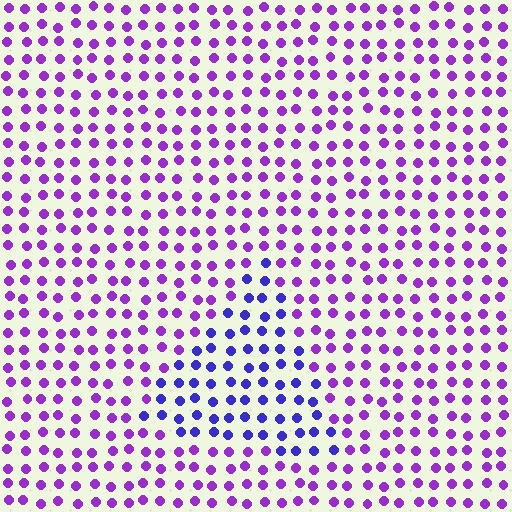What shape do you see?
I see a triangle.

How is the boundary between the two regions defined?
The boundary is defined purely by a slight shift in hue (about 37 degrees). Spacing, size, and orientation are identical on both sides.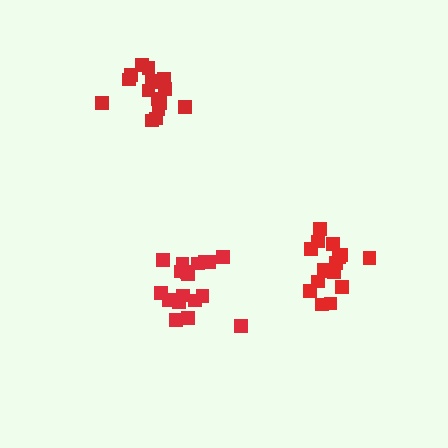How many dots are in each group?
Group 1: 18 dots, Group 2: 16 dots, Group 3: 16 dots (50 total).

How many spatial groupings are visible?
There are 3 spatial groupings.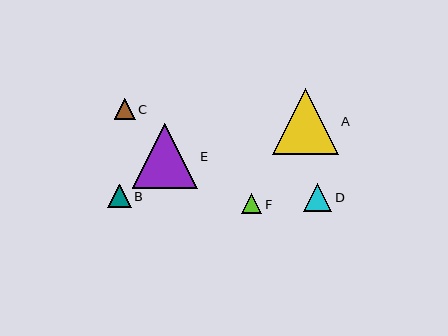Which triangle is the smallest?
Triangle F is the smallest with a size of approximately 20 pixels.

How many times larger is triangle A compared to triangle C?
Triangle A is approximately 3.1 times the size of triangle C.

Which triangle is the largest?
Triangle A is the largest with a size of approximately 66 pixels.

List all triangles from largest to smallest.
From largest to smallest: A, E, D, B, C, F.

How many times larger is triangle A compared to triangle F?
Triangle A is approximately 3.3 times the size of triangle F.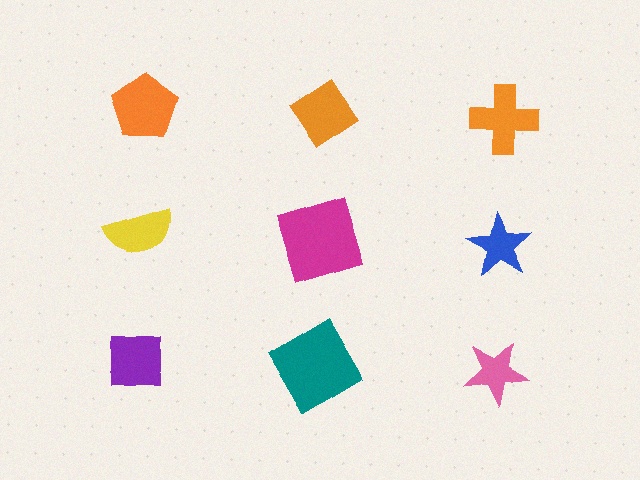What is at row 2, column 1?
A yellow semicircle.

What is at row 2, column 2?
A magenta square.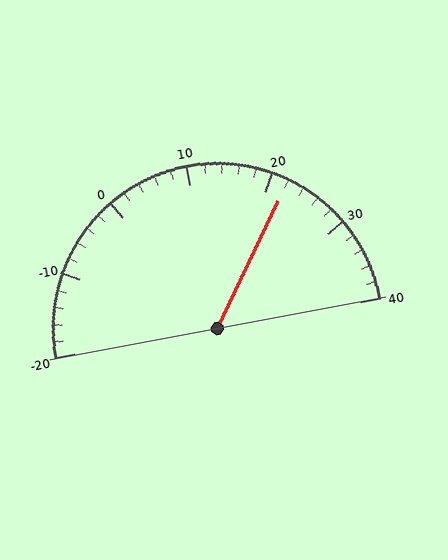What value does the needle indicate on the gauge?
The needle indicates approximately 22.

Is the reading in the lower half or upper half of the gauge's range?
The reading is in the upper half of the range (-20 to 40).